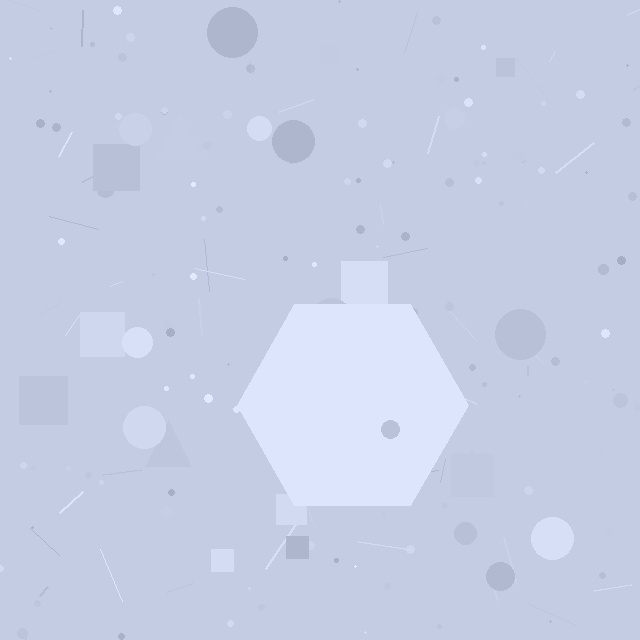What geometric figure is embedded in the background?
A hexagon is embedded in the background.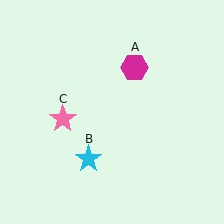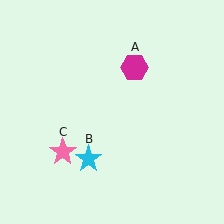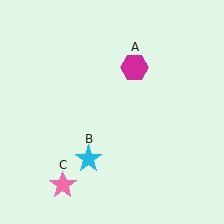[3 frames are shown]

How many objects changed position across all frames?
1 object changed position: pink star (object C).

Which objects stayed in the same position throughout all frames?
Magenta hexagon (object A) and cyan star (object B) remained stationary.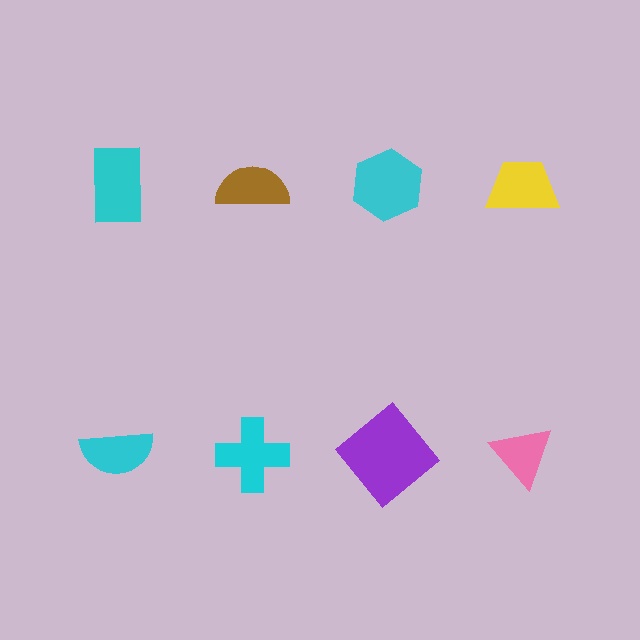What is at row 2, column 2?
A cyan cross.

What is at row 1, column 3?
A cyan hexagon.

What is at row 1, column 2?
A brown semicircle.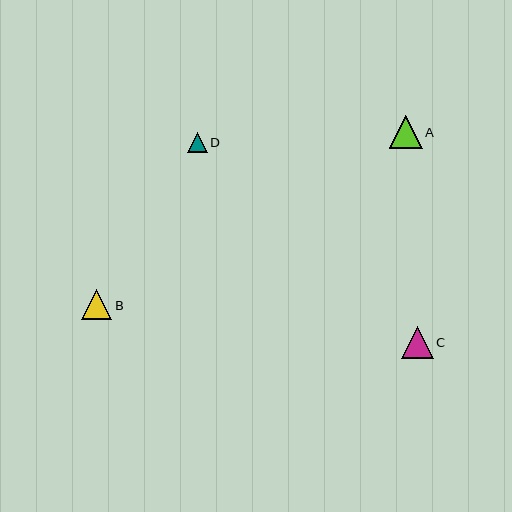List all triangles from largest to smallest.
From largest to smallest: A, C, B, D.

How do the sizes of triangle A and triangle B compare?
Triangle A and triangle B are approximately the same size.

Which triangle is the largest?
Triangle A is the largest with a size of approximately 33 pixels.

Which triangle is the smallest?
Triangle D is the smallest with a size of approximately 20 pixels.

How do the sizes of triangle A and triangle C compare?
Triangle A and triangle C are approximately the same size.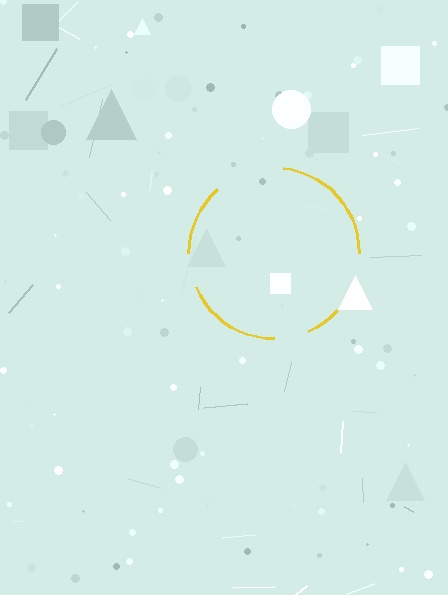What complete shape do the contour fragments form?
The contour fragments form a circle.